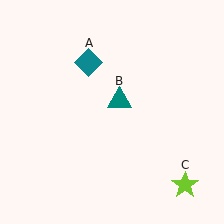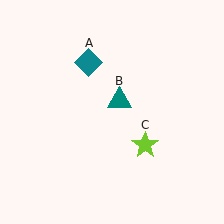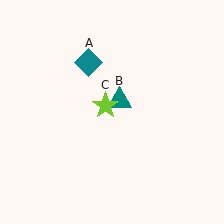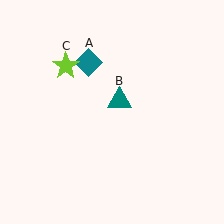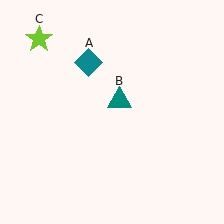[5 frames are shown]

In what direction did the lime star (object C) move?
The lime star (object C) moved up and to the left.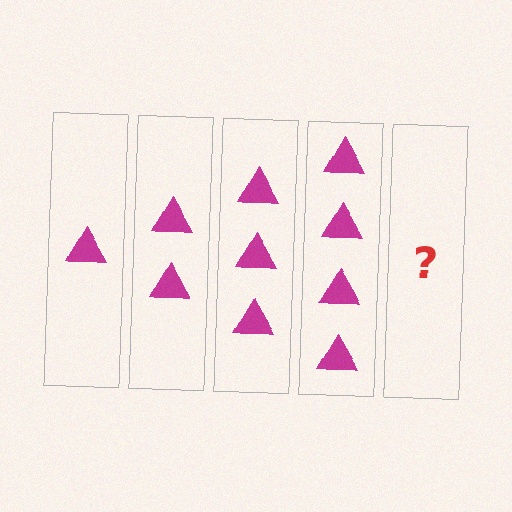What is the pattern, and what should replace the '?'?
The pattern is that each step adds one more triangle. The '?' should be 5 triangles.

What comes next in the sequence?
The next element should be 5 triangles.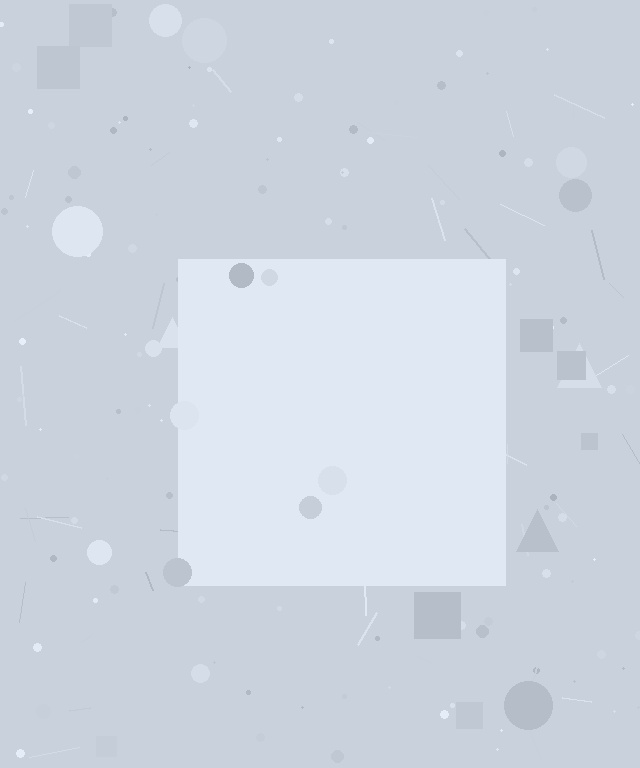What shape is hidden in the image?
A square is hidden in the image.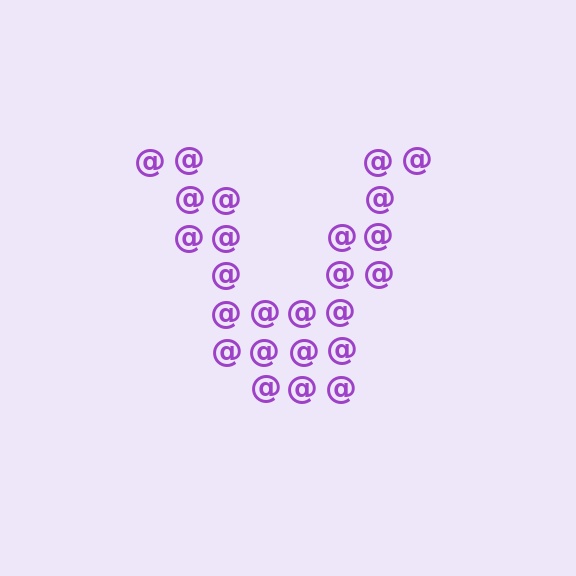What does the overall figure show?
The overall figure shows the letter V.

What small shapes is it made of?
It is made of small at signs.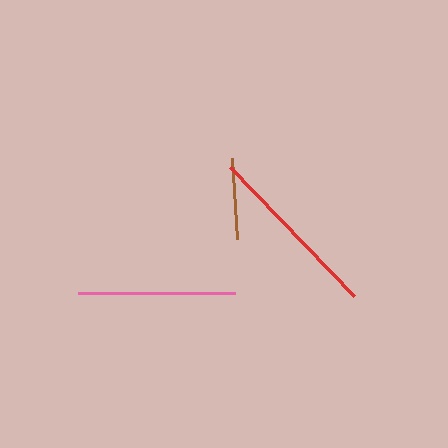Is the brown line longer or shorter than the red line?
The red line is longer than the brown line.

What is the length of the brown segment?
The brown segment is approximately 81 pixels long.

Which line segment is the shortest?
The brown line is the shortest at approximately 81 pixels.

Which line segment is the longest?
The red line is the longest at approximately 179 pixels.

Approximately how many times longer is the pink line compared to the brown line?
The pink line is approximately 1.9 times the length of the brown line.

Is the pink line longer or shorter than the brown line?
The pink line is longer than the brown line.